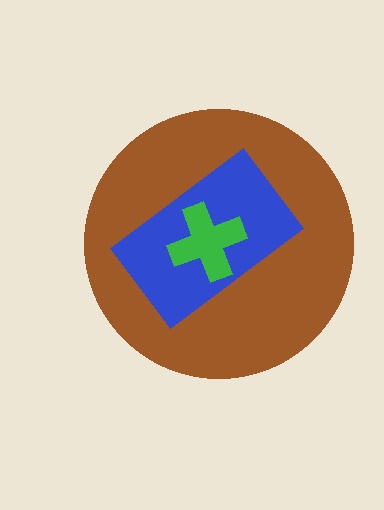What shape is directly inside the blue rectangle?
The green cross.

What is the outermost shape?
The brown circle.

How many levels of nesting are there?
3.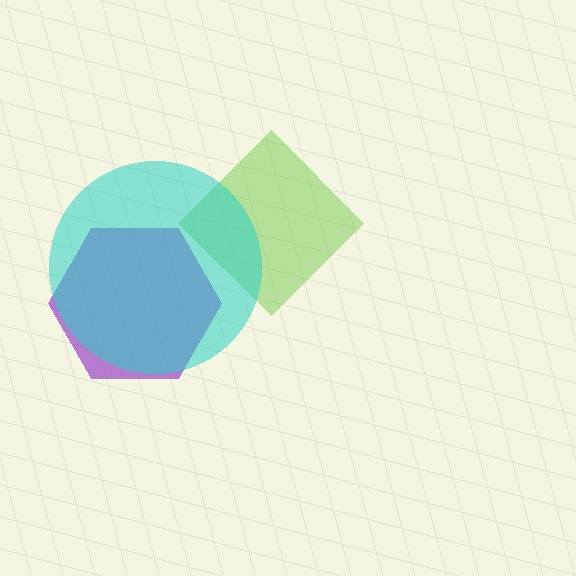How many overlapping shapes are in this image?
There are 3 overlapping shapes in the image.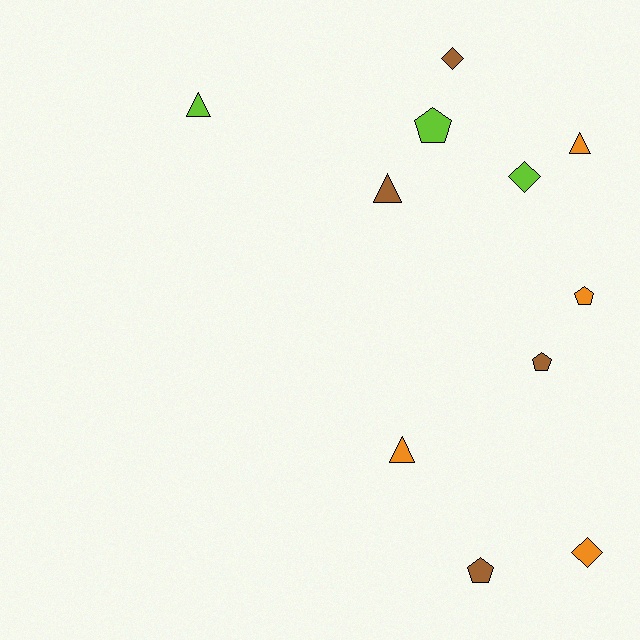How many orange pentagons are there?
There is 1 orange pentagon.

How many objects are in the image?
There are 11 objects.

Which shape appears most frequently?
Triangle, with 4 objects.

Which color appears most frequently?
Orange, with 4 objects.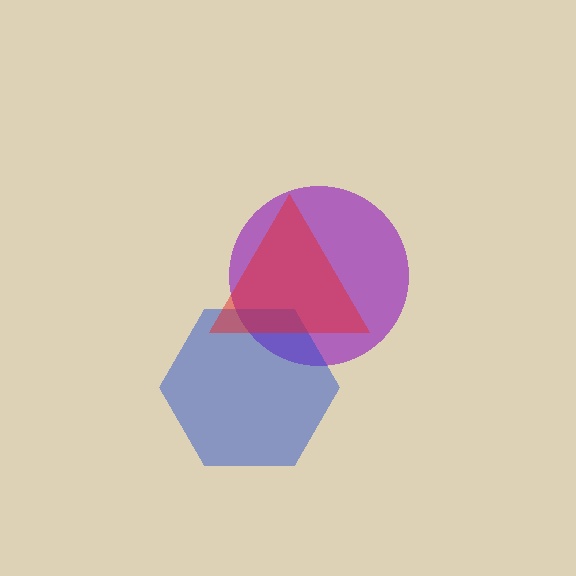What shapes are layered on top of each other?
The layered shapes are: a purple circle, a blue hexagon, a red triangle.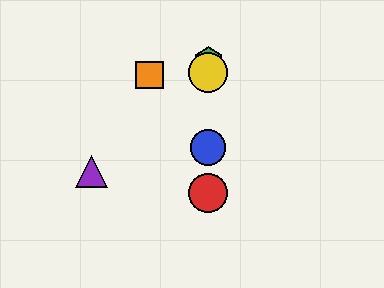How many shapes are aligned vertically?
4 shapes (the red circle, the blue circle, the green hexagon, the yellow circle) are aligned vertically.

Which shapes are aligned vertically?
The red circle, the blue circle, the green hexagon, the yellow circle are aligned vertically.